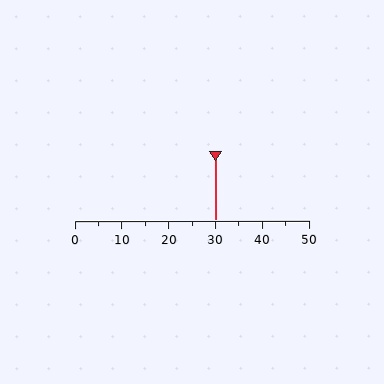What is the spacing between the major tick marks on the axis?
The major ticks are spaced 10 apart.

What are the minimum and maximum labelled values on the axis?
The axis runs from 0 to 50.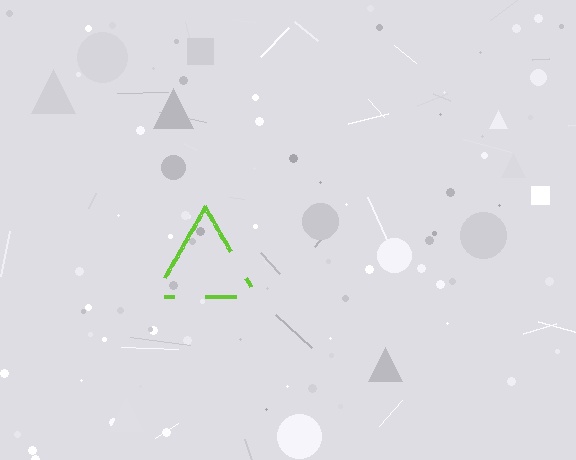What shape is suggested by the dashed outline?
The dashed outline suggests a triangle.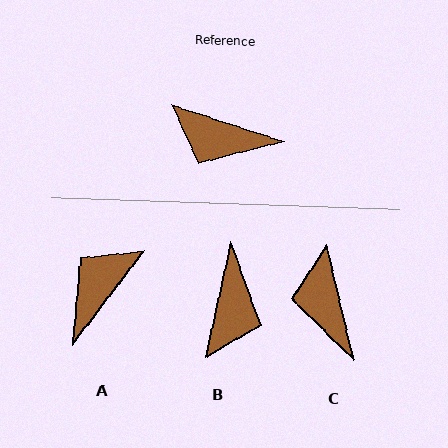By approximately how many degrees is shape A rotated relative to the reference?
Approximately 109 degrees clockwise.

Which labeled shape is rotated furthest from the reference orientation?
A, about 109 degrees away.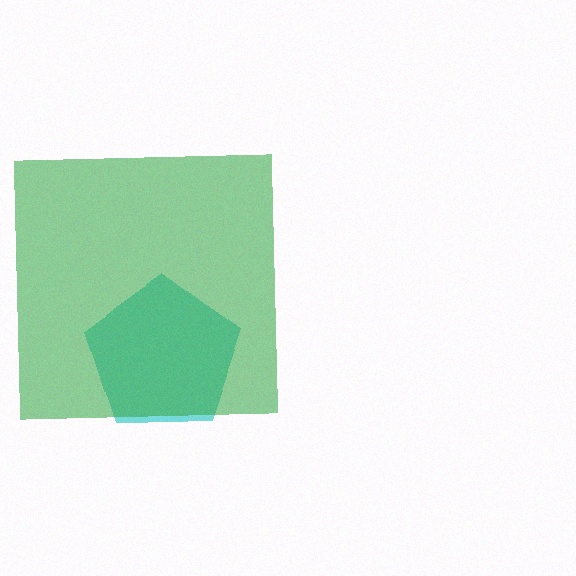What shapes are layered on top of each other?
The layered shapes are: a cyan pentagon, a green square.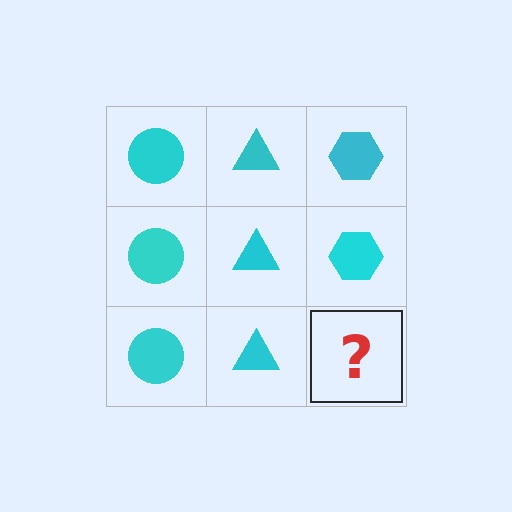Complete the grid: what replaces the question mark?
The question mark should be replaced with a cyan hexagon.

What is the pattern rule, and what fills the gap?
The rule is that each column has a consistent shape. The gap should be filled with a cyan hexagon.